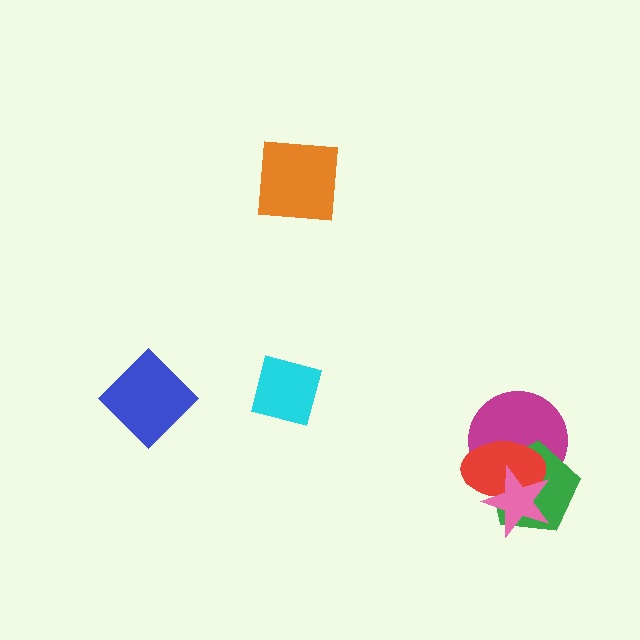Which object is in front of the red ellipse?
The pink star is in front of the red ellipse.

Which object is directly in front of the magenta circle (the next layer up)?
The green pentagon is directly in front of the magenta circle.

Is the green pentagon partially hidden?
Yes, it is partially covered by another shape.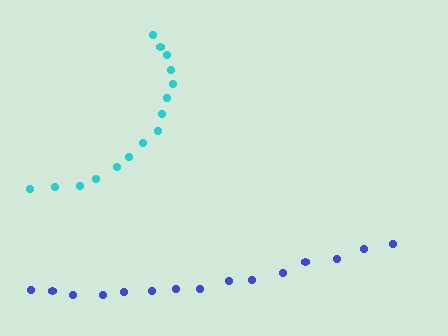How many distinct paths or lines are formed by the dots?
There are 2 distinct paths.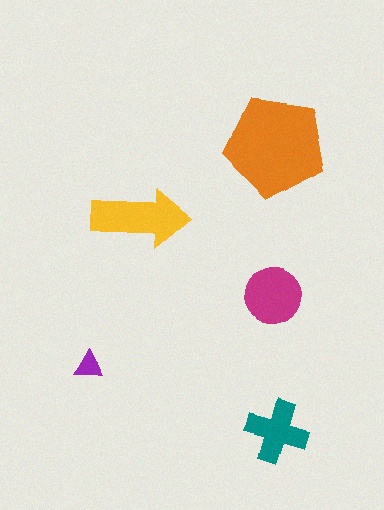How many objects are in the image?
There are 5 objects in the image.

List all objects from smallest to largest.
The purple triangle, the teal cross, the magenta circle, the yellow arrow, the orange pentagon.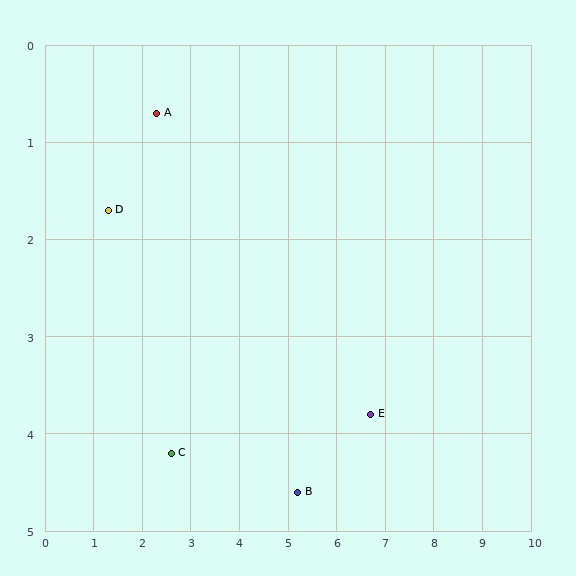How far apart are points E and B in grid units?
Points E and B are about 1.7 grid units apart.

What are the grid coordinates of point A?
Point A is at approximately (2.3, 0.7).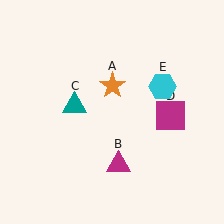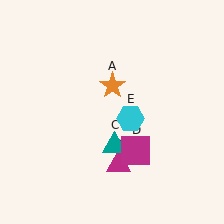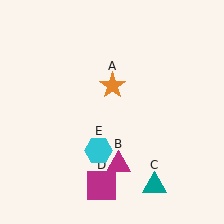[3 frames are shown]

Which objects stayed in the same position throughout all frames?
Orange star (object A) and magenta triangle (object B) remained stationary.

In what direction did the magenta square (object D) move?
The magenta square (object D) moved down and to the left.